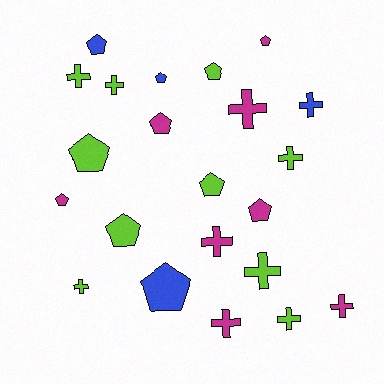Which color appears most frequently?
Lime, with 10 objects.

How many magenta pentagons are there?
There are 4 magenta pentagons.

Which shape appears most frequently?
Pentagon, with 11 objects.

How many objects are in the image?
There are 22 objects.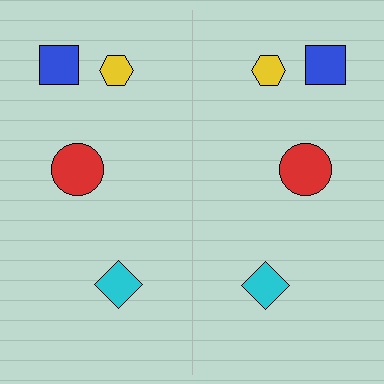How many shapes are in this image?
There are 8 shapes in this image.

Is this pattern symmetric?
Yes, this pattern has bilateral (reflection) symmetry.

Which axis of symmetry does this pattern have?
The pattern has a vertical axis of symmetry running through the center of the image.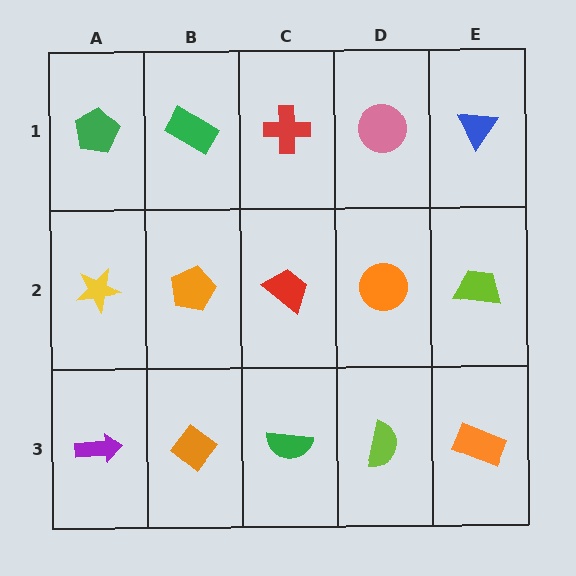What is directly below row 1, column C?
A red trapezoid.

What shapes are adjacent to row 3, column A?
A yellow star (row 2, column A), an orange diamond (row 3, column B).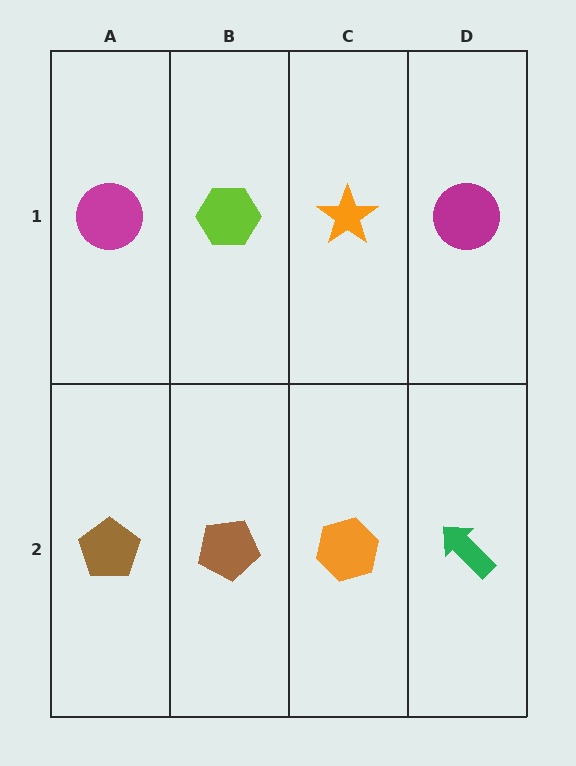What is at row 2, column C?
An orange hexagon.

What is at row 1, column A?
A magenta circle.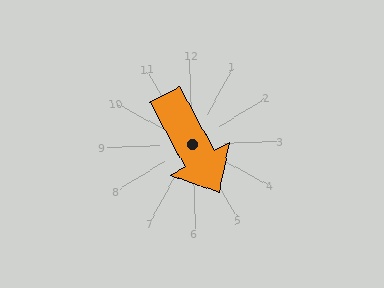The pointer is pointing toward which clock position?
Roughly 5 o'clock.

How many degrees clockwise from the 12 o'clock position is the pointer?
Approximately 153 degrees.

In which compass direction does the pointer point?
Southeast.